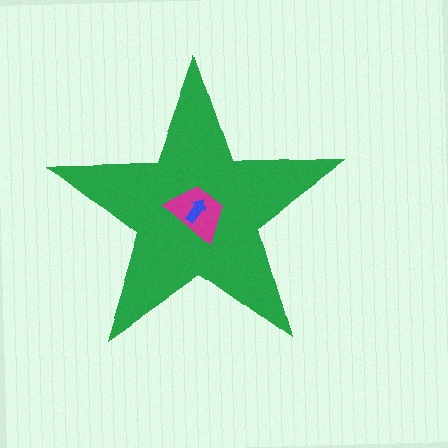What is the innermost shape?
The blue arrow.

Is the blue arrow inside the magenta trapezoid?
Yes.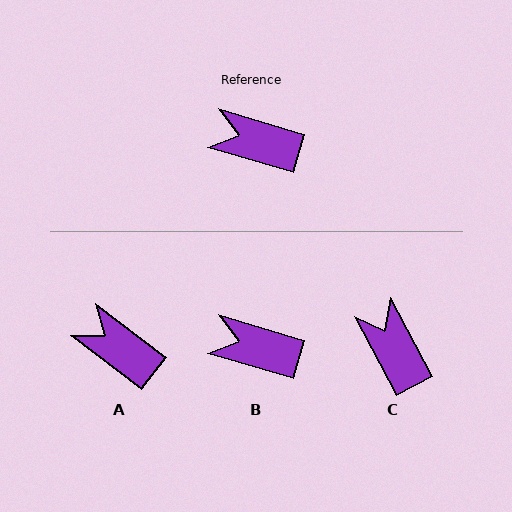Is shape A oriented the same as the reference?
No, it is off by about 21 degrees.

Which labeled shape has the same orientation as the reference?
B.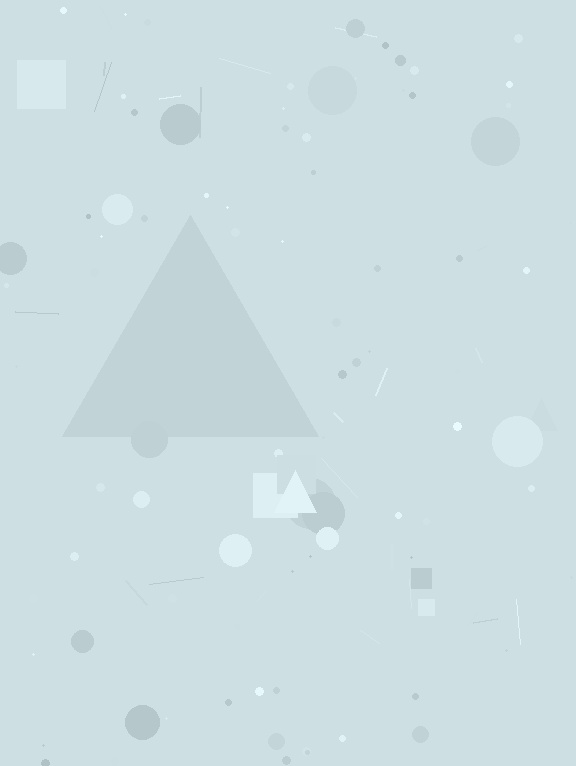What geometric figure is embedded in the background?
A triangle is embedded in the background.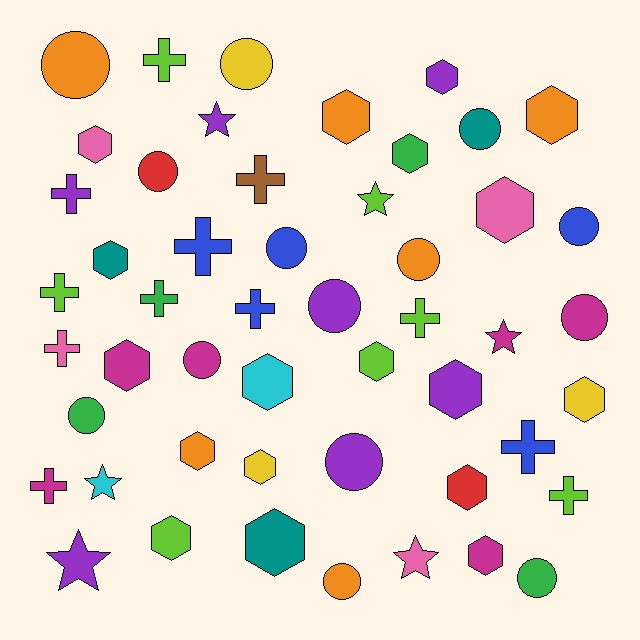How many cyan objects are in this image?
There are 2 cyan objects.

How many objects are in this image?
There are 50 objects.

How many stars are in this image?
There are 6 stars.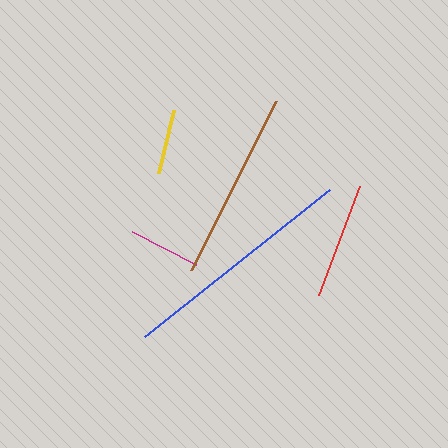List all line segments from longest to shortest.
From longest to shortest: blue, brown, red, magenta, yellow.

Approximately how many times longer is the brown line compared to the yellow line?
The brown line is approximately 2.9 times the length of the yellow line.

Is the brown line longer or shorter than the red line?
The brown line is longer than the red line.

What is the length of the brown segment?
The brown segment is approximately 189 pixels long.